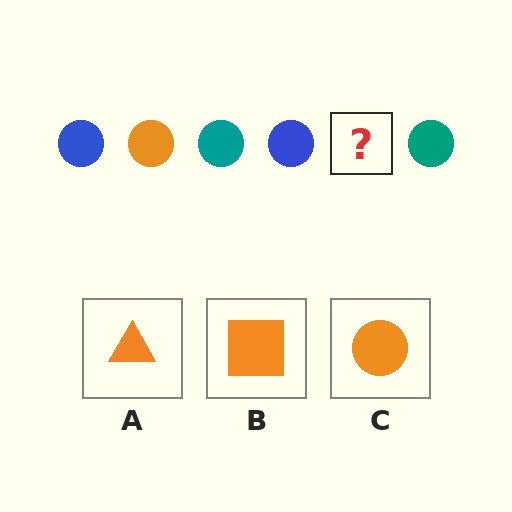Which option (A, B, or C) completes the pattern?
C.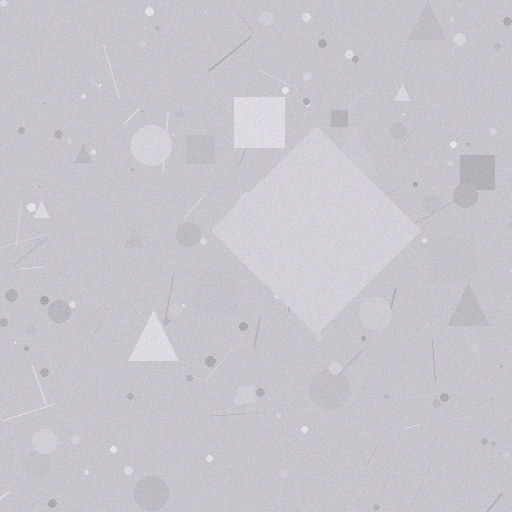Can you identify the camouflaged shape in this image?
The camouflaged shape is a diamond.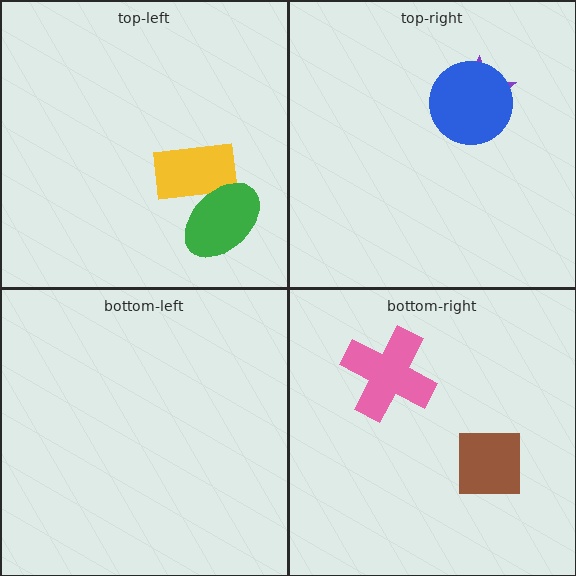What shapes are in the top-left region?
The yellow rectangle, the green ellipse.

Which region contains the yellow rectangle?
The top-left region.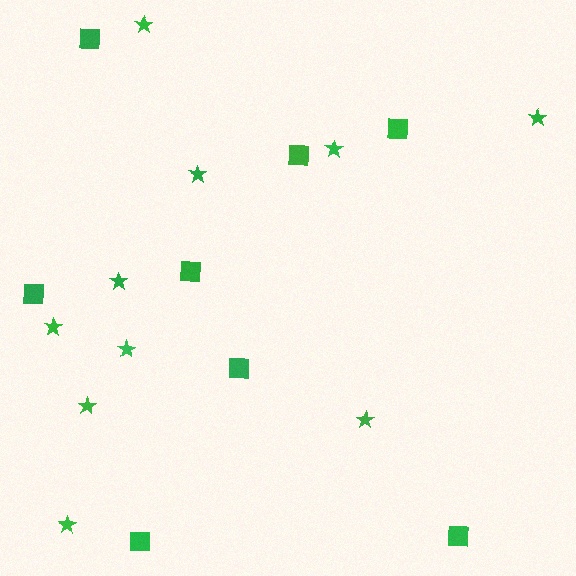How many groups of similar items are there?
There are 2 groups: one group of stars (10) and one group of squares (8).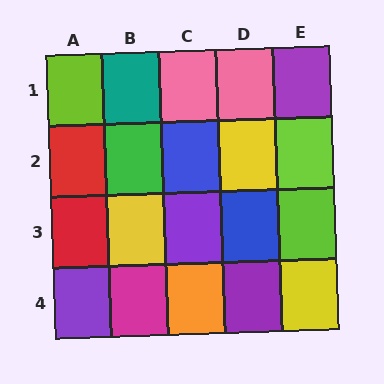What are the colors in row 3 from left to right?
Red, yellow, purple, blue, lime.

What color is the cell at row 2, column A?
Red.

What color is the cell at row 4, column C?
Orange.